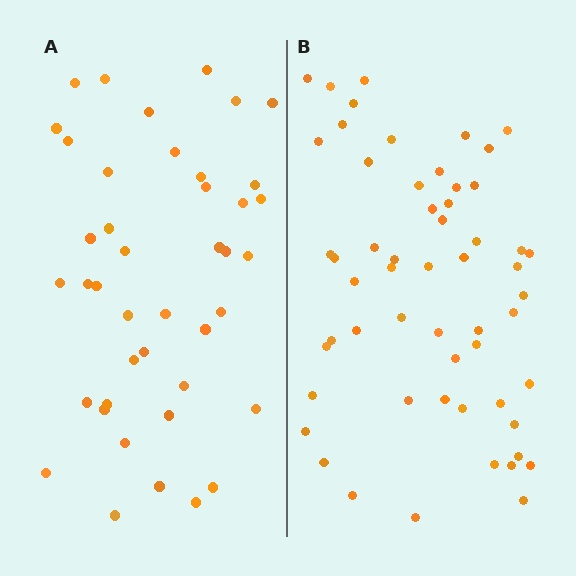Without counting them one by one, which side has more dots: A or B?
Region B (the right region) has more dots.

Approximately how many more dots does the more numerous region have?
Region B has approximately 15 more dots than region A.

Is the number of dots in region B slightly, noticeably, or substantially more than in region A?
Region B has noticeably more, but not dramatically so. The ratio is roughly 1.3 to 1.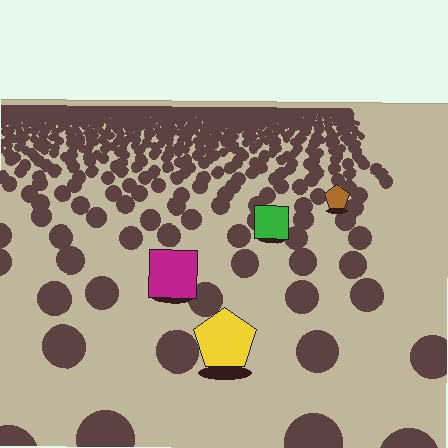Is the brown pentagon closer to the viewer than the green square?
No. The green square is closer — you can tell from the texture gradient: the ground texture is coarser near it.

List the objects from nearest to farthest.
From nearest to farthest: the yellow pentagon, the magenta square, the green square, the brown pentagon.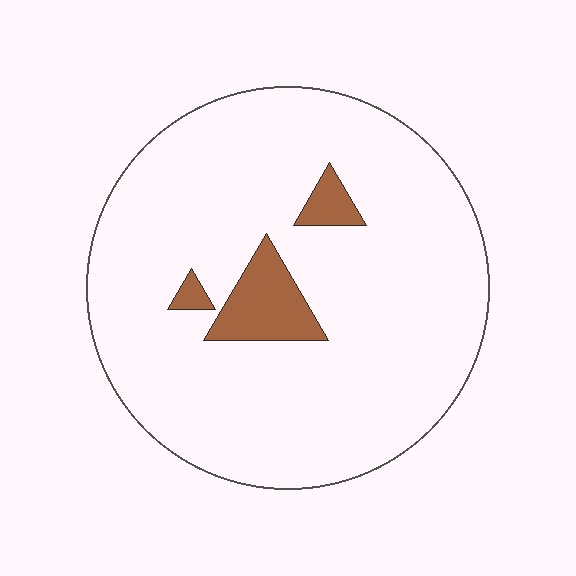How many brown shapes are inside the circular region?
3.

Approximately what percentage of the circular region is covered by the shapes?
Approximately 10%.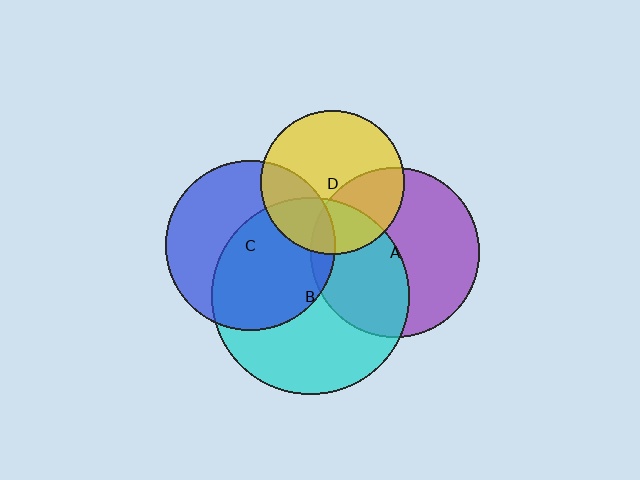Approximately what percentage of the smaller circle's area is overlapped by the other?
Approximately 30%.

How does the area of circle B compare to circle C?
Approximately 1.3 times.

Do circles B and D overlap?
Yes.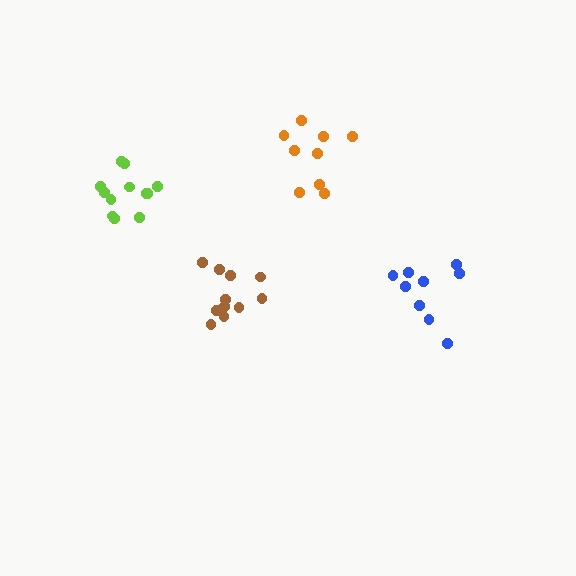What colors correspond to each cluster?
The clusters are colored: orange, lime, brown, blue.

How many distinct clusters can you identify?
There are 4 distinct clusters.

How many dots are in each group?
Group 1: 9 dots, Group 2: 12 dots, Group 3: 11 dots, Group 4: 9 dots (41 total).